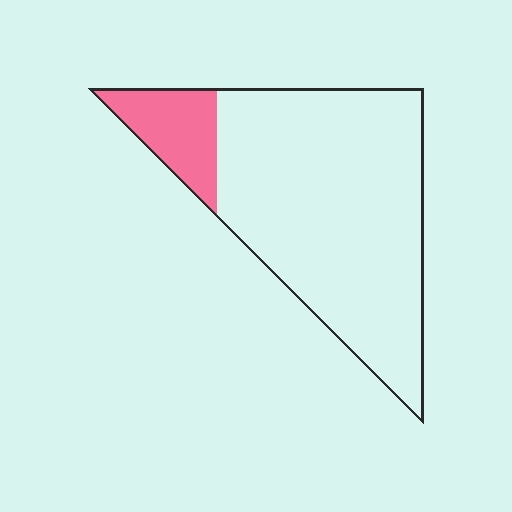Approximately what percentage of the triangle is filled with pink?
Approximately 15%.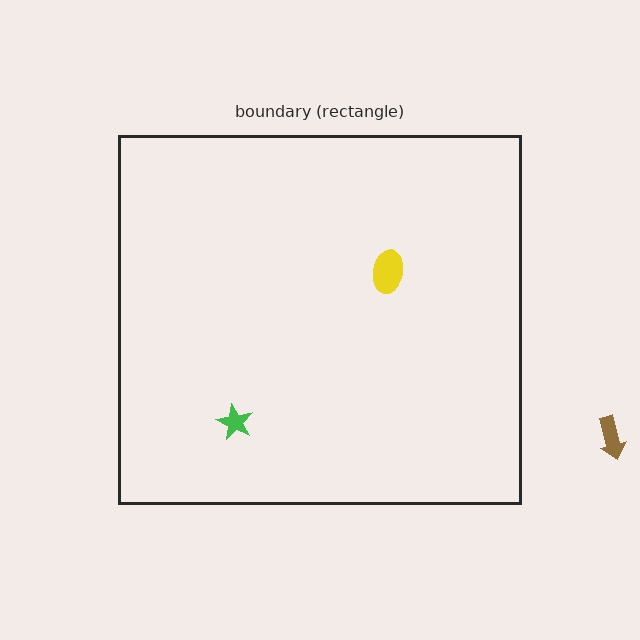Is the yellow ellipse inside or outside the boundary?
Inside.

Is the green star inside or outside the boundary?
Inside.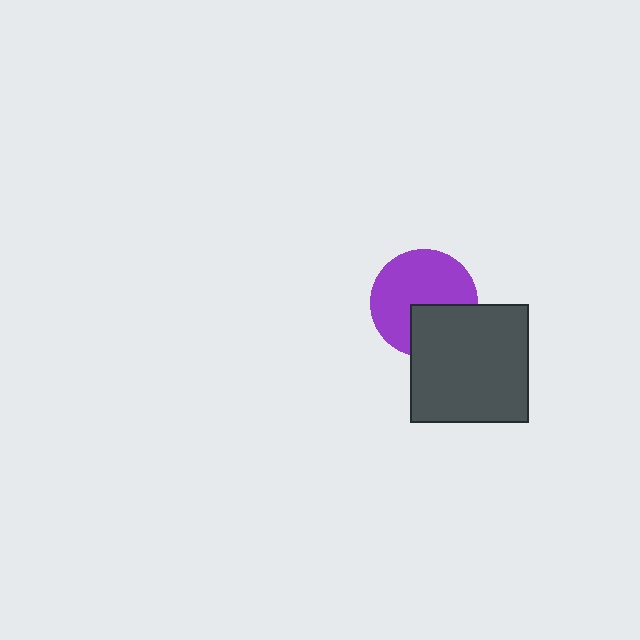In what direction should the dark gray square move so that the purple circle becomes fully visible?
The dark gray square should move toward the lower-right. That is the shortest direction to clear the overlap and leave the purple circle fully visible.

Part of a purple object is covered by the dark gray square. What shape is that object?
It is a circle.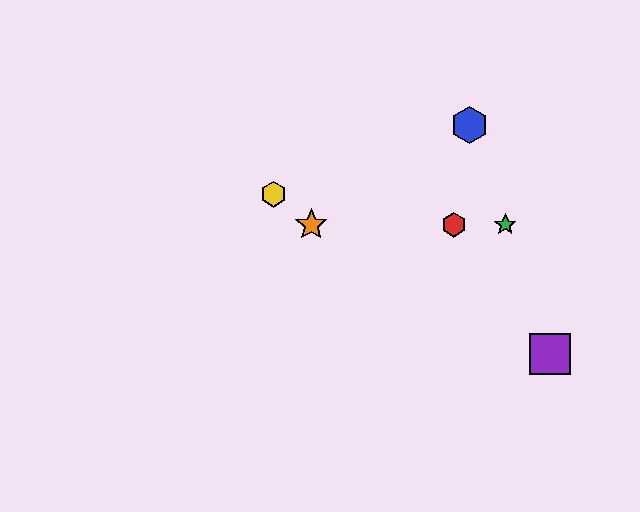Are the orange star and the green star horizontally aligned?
Yes, both are at y≈225.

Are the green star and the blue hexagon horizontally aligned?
No, the green star is at y≈225 and the blue hexagon is at y≈125.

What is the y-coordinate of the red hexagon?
The red hexagon is at y≈225.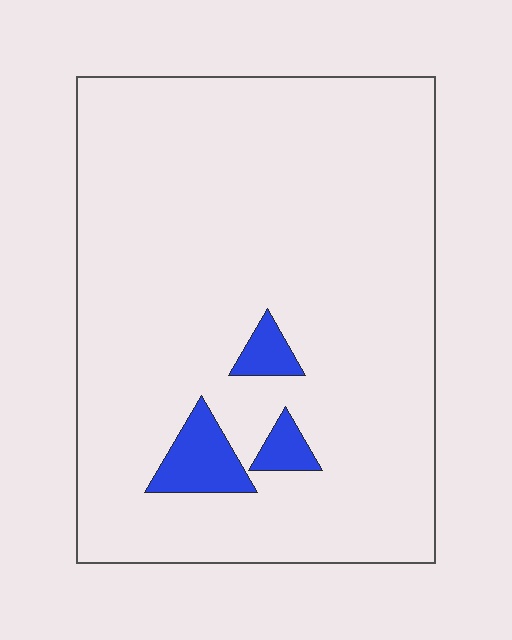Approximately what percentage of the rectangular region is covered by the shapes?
Approximately 5%.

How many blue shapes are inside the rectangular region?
3.